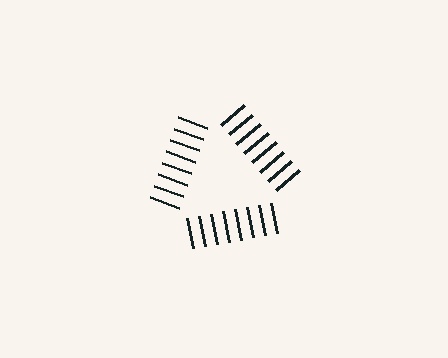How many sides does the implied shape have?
3 sides — the line-ends trace a triangle.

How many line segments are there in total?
24 — 8 along each of the 3 edges.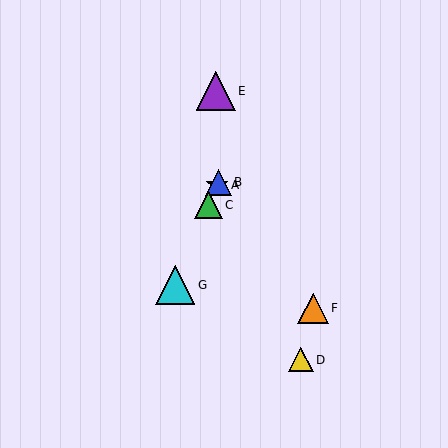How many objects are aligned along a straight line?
4 objects (A, B, C, G) are aligned along a straight line.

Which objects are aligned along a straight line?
Objects A, B, C, G are aligned along a straight line.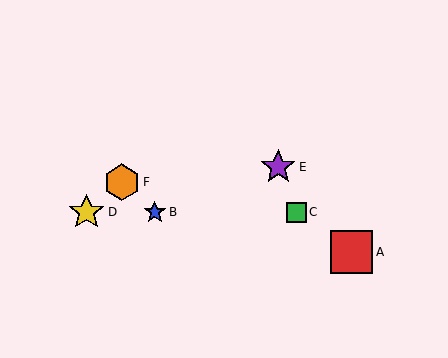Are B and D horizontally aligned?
Yes, both are at y≈212.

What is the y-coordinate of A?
Object A is at y≈252.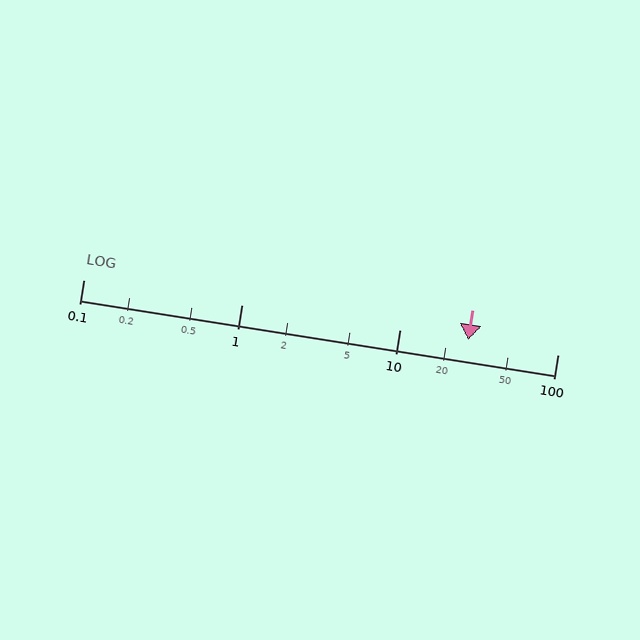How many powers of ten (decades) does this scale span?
The scale spans 3 decades, from 0.1 to 100.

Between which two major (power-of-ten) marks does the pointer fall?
The pointer is between 10 and 100.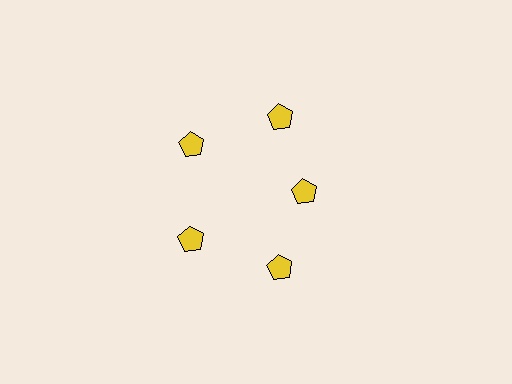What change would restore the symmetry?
The symmetry would be restored by moving it outward, back onto the ring so that all 5 pentagons sit at equal angles and equal distance from the center.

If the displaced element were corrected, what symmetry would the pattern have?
It would have 5-fold rotational symmetry — the pattern would map onto itself every 72 degrees.